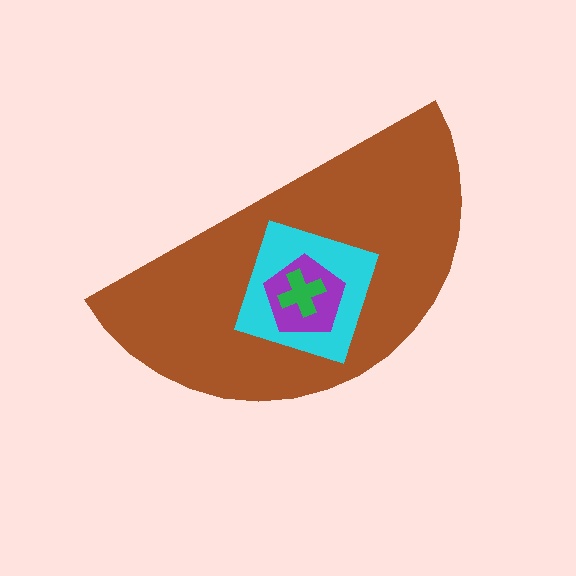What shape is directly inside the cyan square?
The purple pentagon.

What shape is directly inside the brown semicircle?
The cyan square.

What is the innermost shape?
The green cross.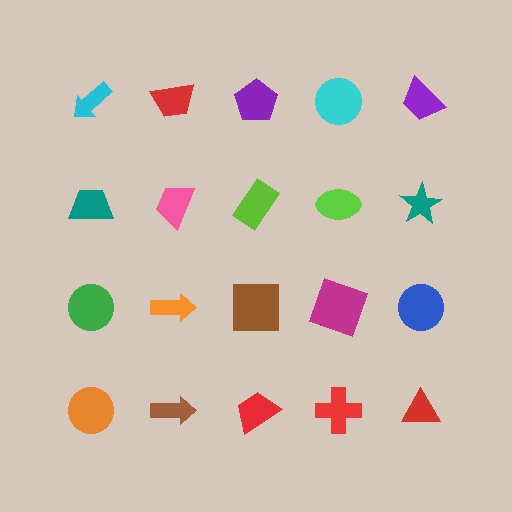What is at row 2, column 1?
A teal trapezoid.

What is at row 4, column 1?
An orange circle.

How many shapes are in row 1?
5 shapes.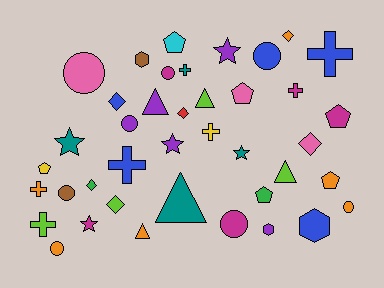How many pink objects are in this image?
There are 3 pink objects.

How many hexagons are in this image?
There are 3 hexagons.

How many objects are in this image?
There are 40 objects.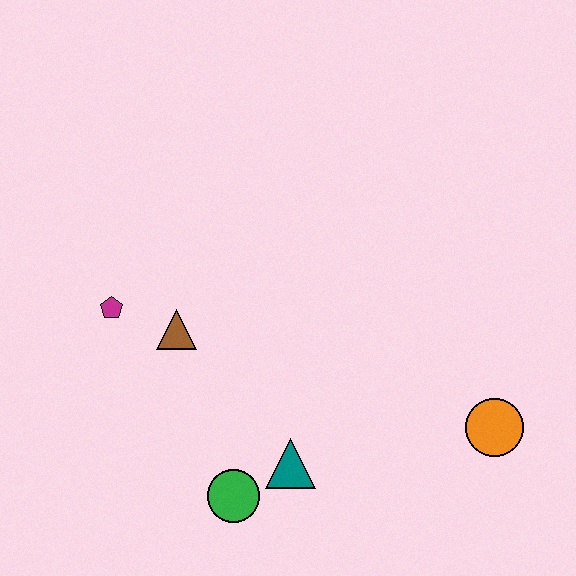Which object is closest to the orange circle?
The teal triangle is closest to the orange circle.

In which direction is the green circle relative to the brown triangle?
The green circle is below the brown triangle.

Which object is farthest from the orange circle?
The magenta pentagon is farthest from the orange circle.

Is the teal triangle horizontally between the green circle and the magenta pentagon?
No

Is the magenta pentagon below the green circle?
No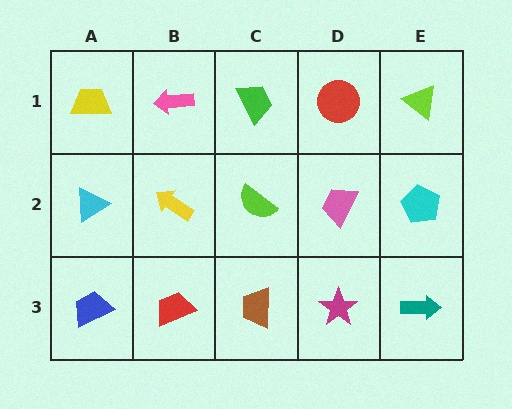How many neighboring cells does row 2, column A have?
3.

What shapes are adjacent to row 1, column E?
A cyan pentagon (row 2, column E), a red circle (row 1, column D).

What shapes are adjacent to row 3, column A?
A cyan triangle (row 2, column A), a red trapezoid (row 3, column B).